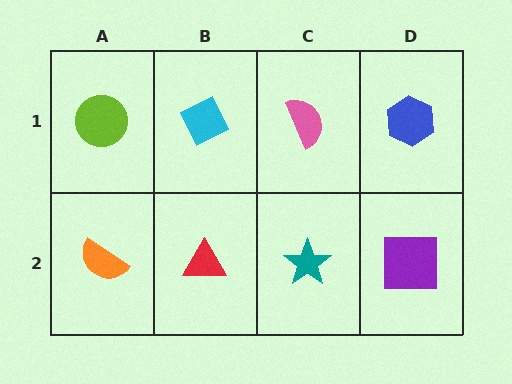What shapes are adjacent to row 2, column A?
A lime circle (row 1, column A), a red triangle (row 2, column B).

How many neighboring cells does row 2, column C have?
3.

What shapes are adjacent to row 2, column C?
A pink semicircle (row 1, column C), a red triangle (row 2, column B), a purple square (row 2, column D).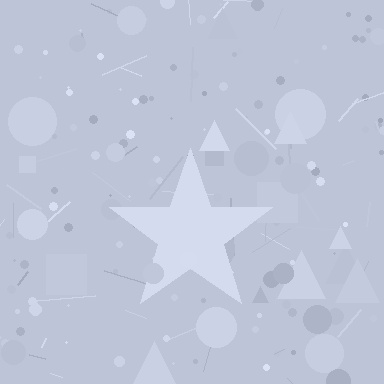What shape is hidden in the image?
A star is hidden in the image.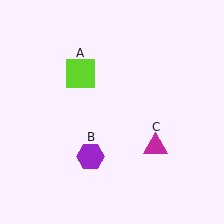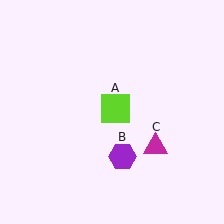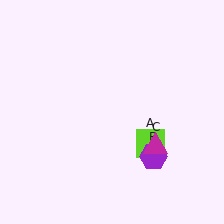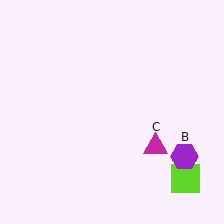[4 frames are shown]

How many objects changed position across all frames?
2 objects changed position: lime square (object A), purple hexagon (object B).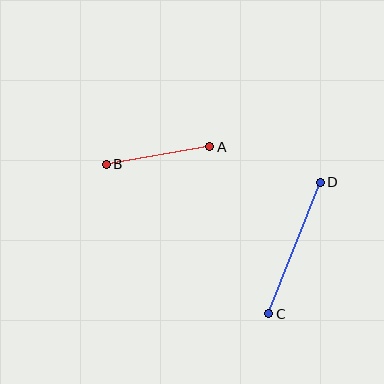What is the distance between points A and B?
The distance is approximately 105 pixels.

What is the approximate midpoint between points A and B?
The midpoint is at approximately (158, 156) pixels.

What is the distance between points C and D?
The distance is approximately 141 pixels.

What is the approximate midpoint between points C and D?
The midpoint is at approximately (295, 248) pixels.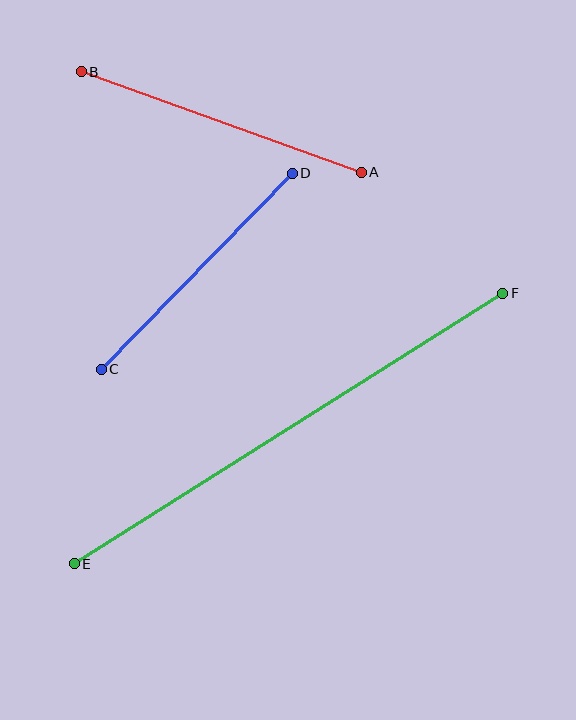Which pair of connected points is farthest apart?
Points E and F are farthest apart.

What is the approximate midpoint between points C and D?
The midpoint is at approximately (197, 271) pixels.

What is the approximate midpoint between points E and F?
The midpoint is at approximately (289, 428) pixels.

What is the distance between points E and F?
The distance is approximately 507 pixels.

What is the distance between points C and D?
The distance is approximately 274 pixels.